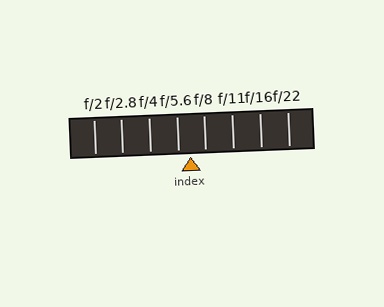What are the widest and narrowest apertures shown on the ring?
The widest aperture shown is f/2 and the narrowest is f/22.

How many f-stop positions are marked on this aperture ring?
There are 8 f-stop positions marked.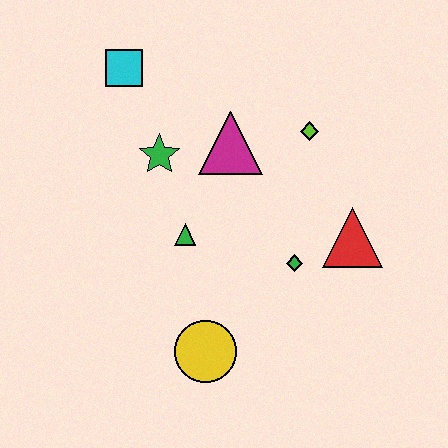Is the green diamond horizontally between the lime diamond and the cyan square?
Yes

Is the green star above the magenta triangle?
No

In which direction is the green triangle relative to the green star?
The green triangle is below the green star.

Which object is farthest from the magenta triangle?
The yellow circle is farthest from the magenta triangle.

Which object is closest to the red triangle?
The green diamond is closest to the red triangle.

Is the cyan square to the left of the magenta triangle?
Yes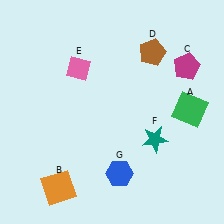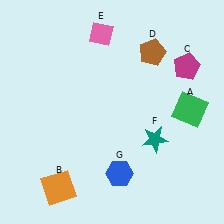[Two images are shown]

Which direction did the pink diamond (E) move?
The pink diamond (E) moved up.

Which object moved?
The pink diamond (E) moved up.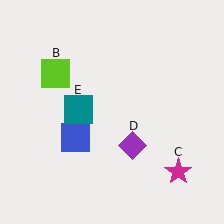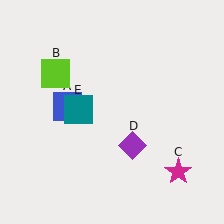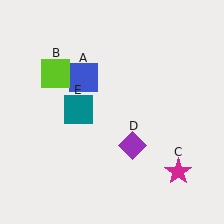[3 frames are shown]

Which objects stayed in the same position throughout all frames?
Lime square (object B) and magenta star (object C) and purple diamond (object D) and teal square (object E) remained stationary.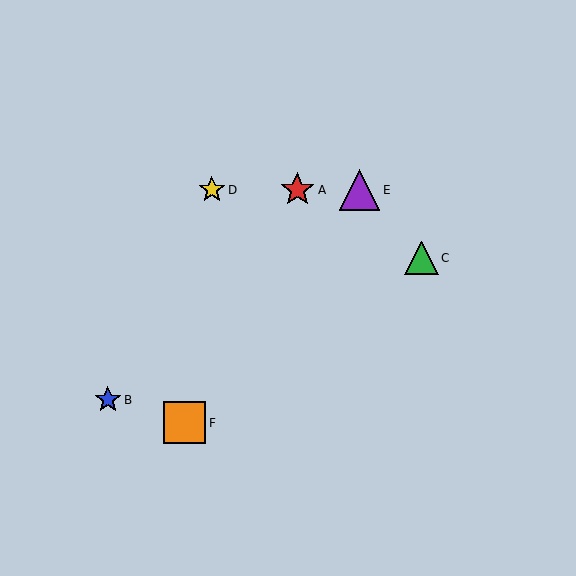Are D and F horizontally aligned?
No, D is at y≈190 and F is at y≈423.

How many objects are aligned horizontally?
3 objects (A, D, E) are aligned horizontally.